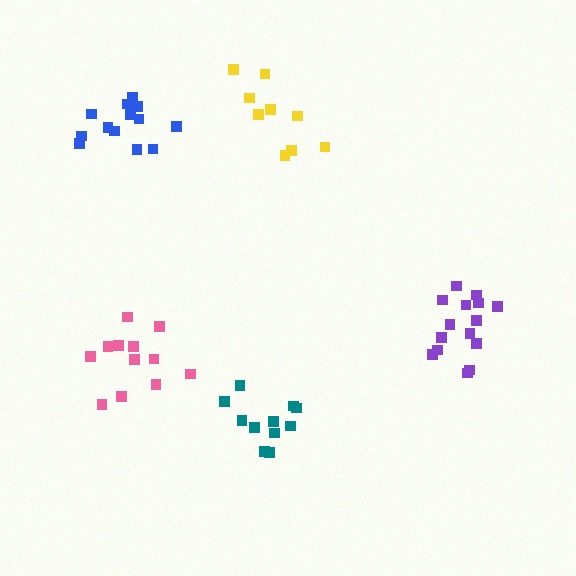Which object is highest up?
The yellow cluster is topmost.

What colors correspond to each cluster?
The clusters are colored: yellow, pink, teal, purple, blue.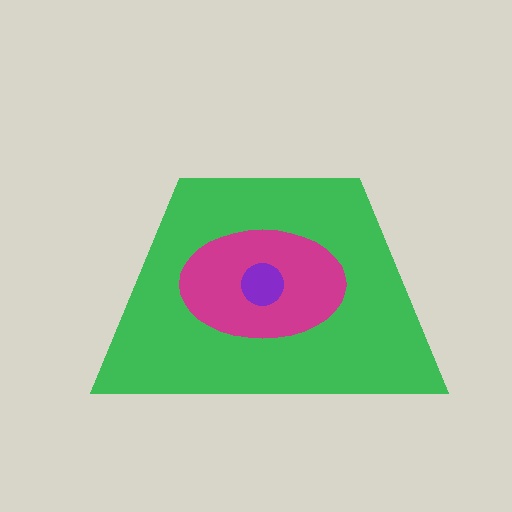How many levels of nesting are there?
3.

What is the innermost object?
The purple circle.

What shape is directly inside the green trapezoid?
The magenta ellipse.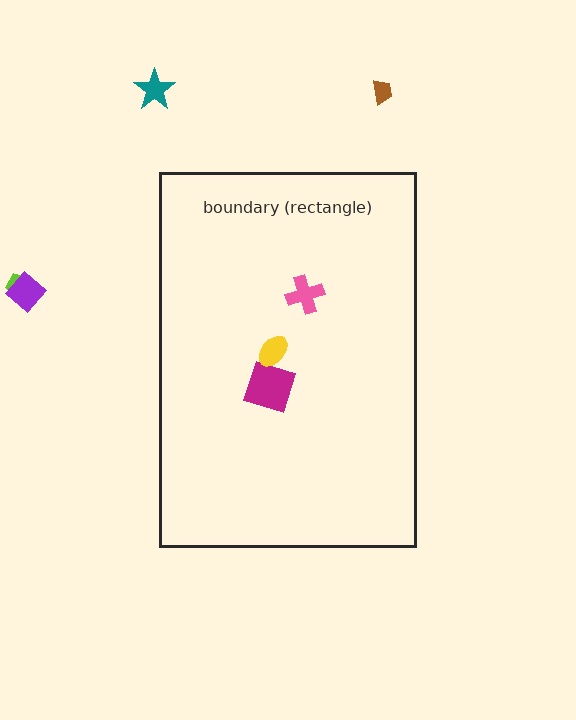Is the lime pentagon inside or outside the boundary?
Outside.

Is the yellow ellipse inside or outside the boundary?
Inside.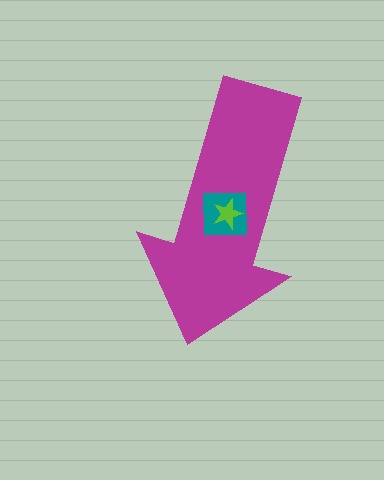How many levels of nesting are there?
3.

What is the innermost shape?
The lime star.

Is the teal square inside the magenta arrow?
Yes.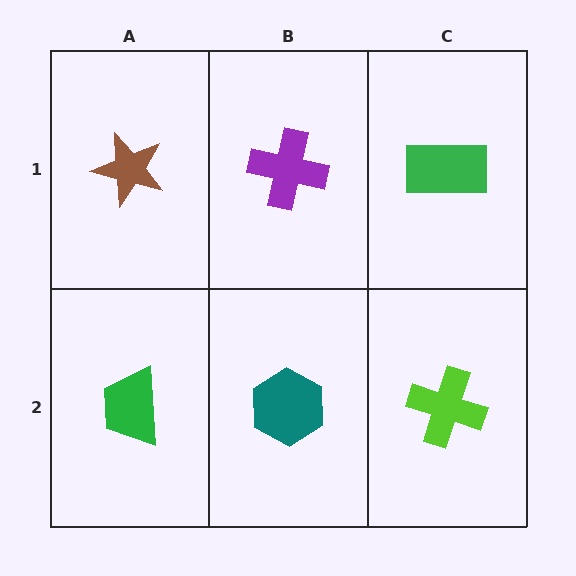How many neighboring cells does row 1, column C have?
2.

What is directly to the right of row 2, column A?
A teal hexagon.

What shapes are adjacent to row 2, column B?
A purple cross (row 1, column B), a green trapezoid (row 2, column A), a lime cross (row 2, column C).